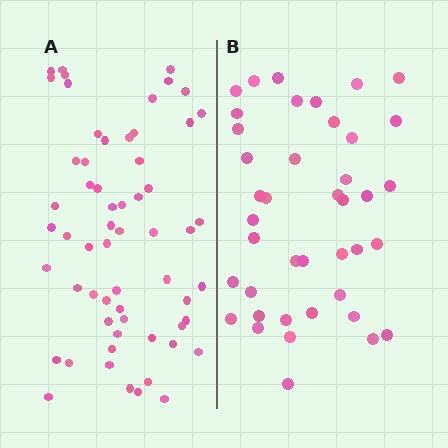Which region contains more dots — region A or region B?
Region A (the left region) has more dots.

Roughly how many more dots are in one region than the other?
Region A has approximately 20 more dots than region B.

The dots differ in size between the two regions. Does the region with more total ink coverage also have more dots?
No. Region B has more total ink coverage because its dots are larger, but region A actually contains more individual dots. Total area can be misleading — the number of items is what matters here.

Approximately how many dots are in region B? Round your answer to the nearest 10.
About 40 dots. (The exact count is 41, which rounds to 40.)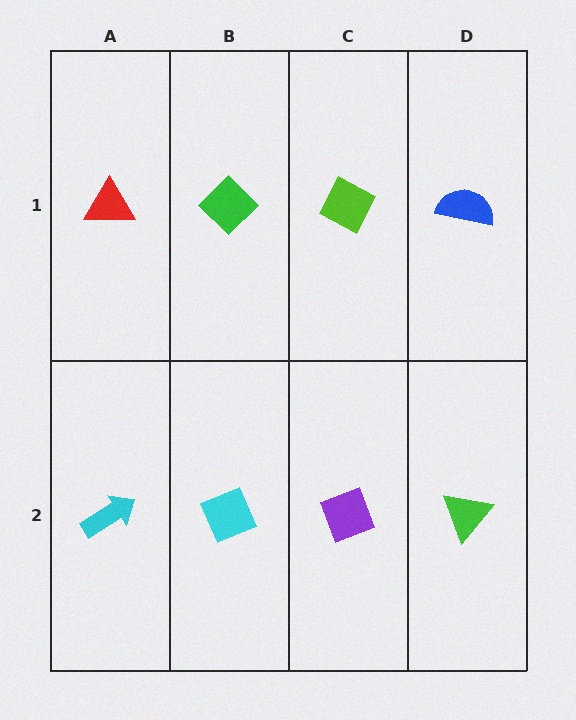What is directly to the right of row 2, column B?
A purple diamond.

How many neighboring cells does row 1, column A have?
2.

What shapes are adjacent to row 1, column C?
A purple diamond (row 2, column C), a green diamond (row 1, column B), a blue semicircle (row 1, column D).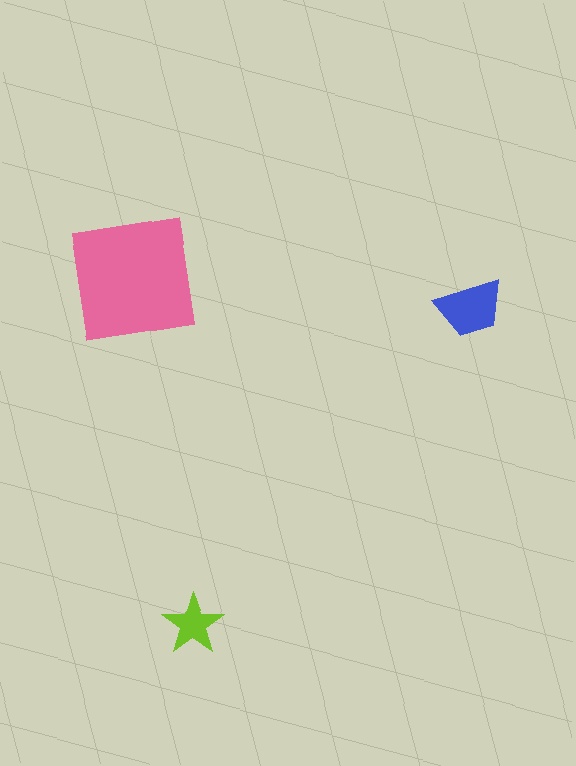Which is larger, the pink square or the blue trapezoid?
The pink square.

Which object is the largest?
The pink square.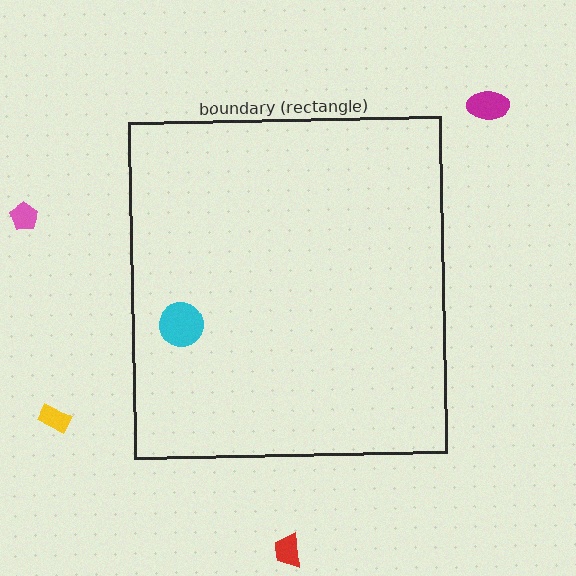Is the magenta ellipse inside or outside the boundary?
Outside.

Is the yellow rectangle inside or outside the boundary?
Outside.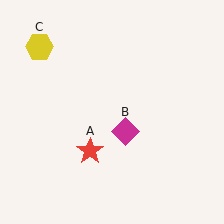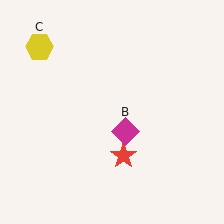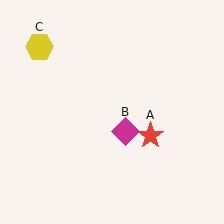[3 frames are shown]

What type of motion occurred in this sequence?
The red star (object A) rotated counterclockwise around the center of the scene.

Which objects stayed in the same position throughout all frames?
Magenta diamond (object B) and yellow hexagon (object C) remained stationary.